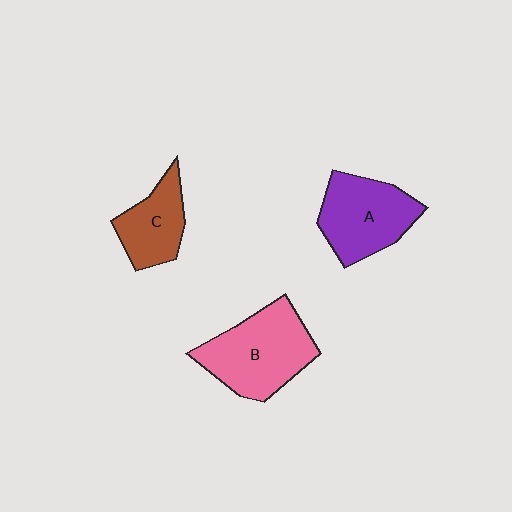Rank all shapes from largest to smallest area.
From largest to smallest: B (pink), A (purple), C (brown).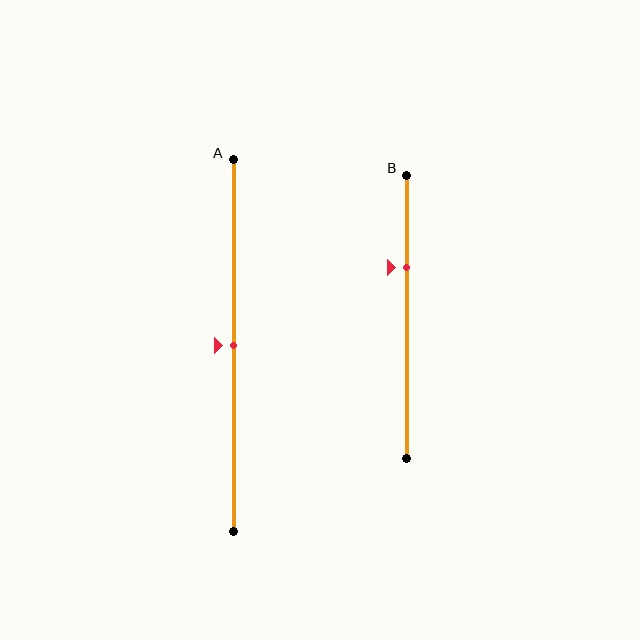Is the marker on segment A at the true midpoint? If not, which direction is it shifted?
Yes, the marker on segment A is at the true midpoint.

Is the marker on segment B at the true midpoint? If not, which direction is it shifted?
No, the marker on segment B is shifted upward by about 17% of the segment length.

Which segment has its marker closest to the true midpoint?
Segment A has its marker closest to the true midpoint.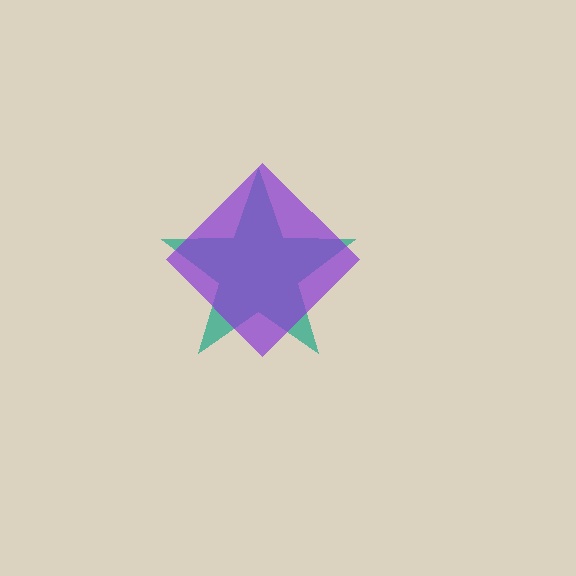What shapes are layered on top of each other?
The layered shapes are: a teal star, a purple diamond.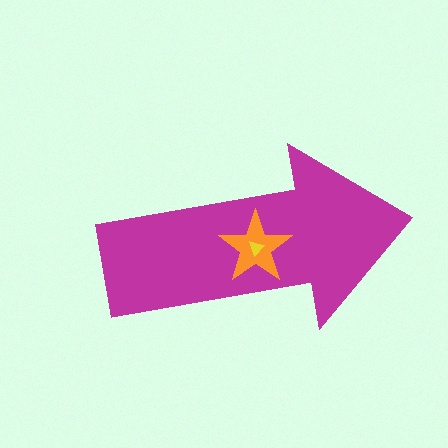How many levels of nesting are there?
3.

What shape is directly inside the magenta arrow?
The orange star.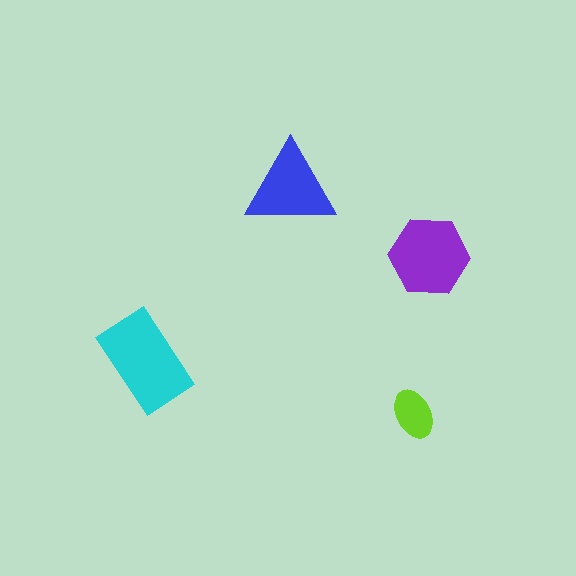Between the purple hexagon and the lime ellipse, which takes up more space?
The purple hexagon.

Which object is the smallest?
The lime ellipse.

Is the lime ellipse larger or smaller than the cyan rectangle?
Smaller.